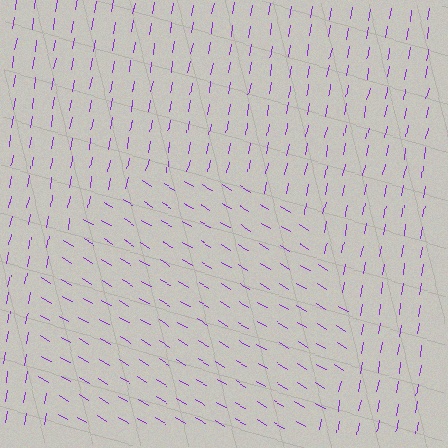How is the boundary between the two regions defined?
The boundary is defined purely by a change in line orientation (approximately 70 degrees difference). All lines are the same color and thickness.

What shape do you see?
I see a circle.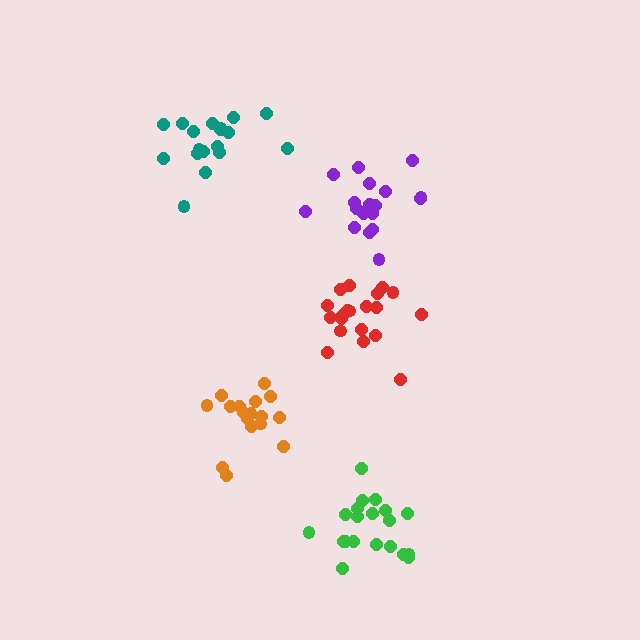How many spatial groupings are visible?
There are 5 spatial groupings.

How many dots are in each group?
Group 1: 18 dots, Group 2: 18 dots, Group 3: 18 dots, Group 4: 20 dots, Group 5: 20 dots (94 total).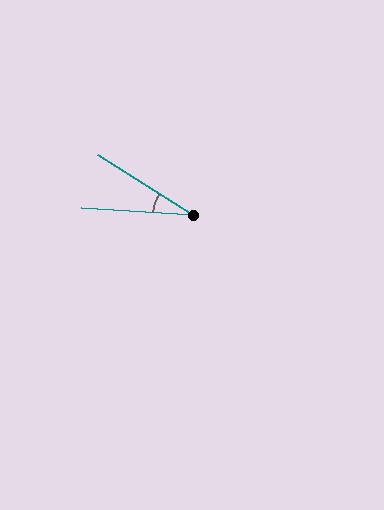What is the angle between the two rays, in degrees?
Approximately 29 degrees.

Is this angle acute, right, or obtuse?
It is acute.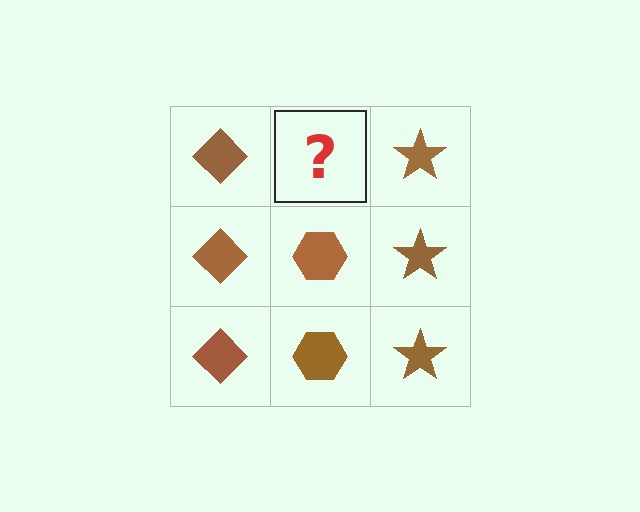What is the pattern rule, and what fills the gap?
The rule is that each column has a consistent shape. The gap should be filled with a brown hexagon.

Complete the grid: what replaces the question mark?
The question mark should be replaced with a brown hexagon.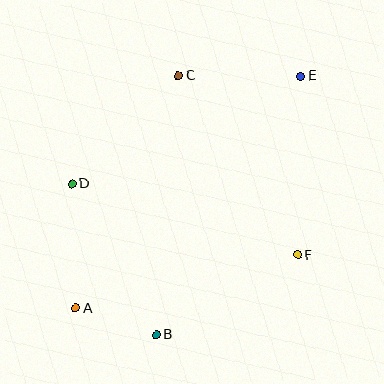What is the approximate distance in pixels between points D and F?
The distance between D and F is approximately 237 pixels.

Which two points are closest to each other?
Points A and B are closest to each other.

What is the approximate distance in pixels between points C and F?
The distance between C and F is approximately 215 pixels.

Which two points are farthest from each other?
Points A and E are farthest from each other.